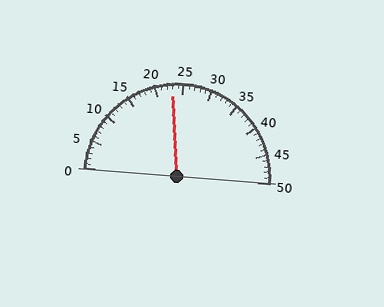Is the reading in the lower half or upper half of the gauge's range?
The reading is in the lower half of the range (0 to 50).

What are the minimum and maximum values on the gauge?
The gauge ranges from 0 to 50.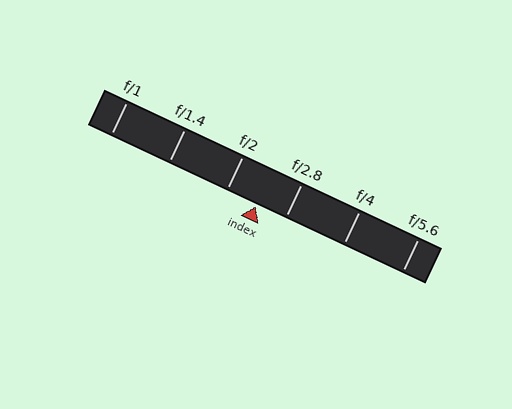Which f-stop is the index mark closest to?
The index mark is closest to f/2.8.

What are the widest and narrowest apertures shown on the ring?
The widest aperture shown is f/1 and the narrowest is f/5.6.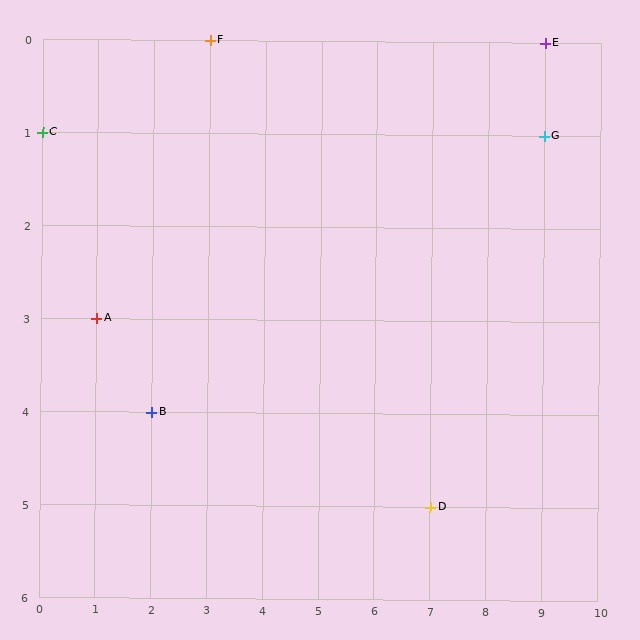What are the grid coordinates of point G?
Point G is at grid coordinates (9, 1).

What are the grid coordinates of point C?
Point C is at grid coordinates (0, 1).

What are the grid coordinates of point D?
Point D is at grid coordinates (7, 5).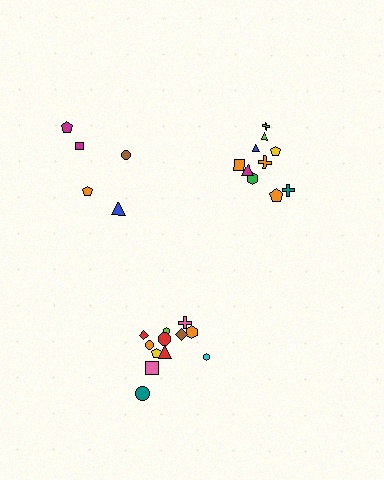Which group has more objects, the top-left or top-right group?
The top-right group.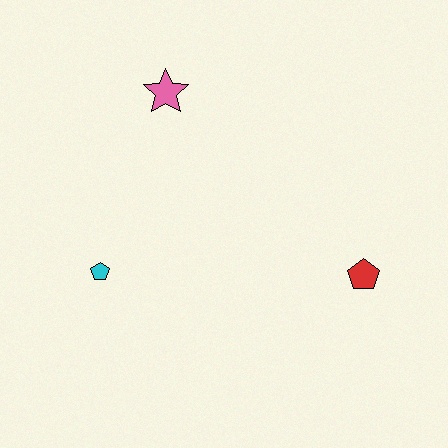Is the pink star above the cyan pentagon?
Yes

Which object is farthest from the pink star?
The red pentagon is farthest from the pink star.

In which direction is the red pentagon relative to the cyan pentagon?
The red pentagon is to the right of the cyan pentagon.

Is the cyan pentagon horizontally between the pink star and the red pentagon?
No